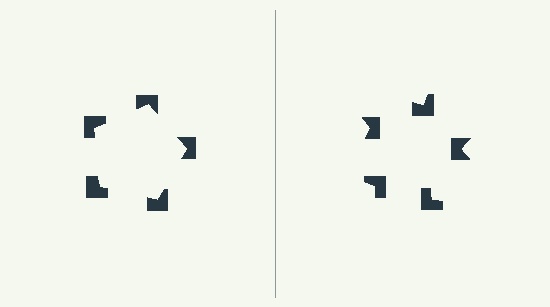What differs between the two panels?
The notched squares are positioned identically on both sides; only the wedge orientations differ. On the left they align to a pentagon; on the right they are misaligned.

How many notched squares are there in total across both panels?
10 — 5 on each side.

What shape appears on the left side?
An illusory pentagon.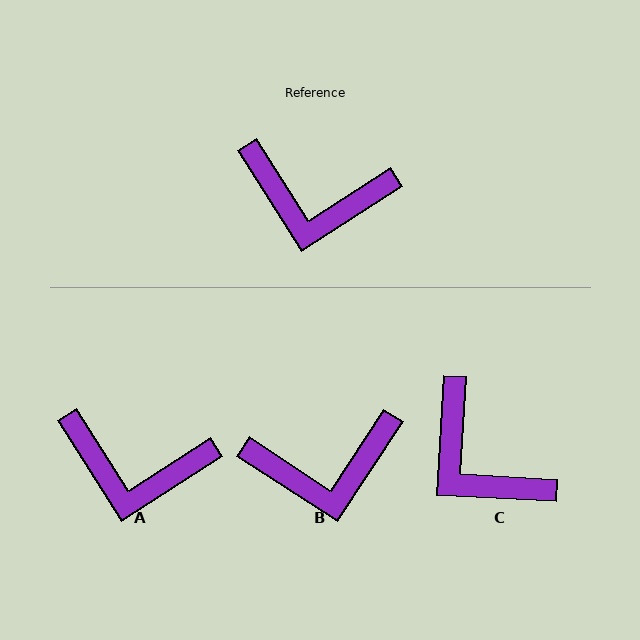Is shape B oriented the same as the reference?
No, it is off by about 24 degrees.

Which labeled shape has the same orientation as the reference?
A.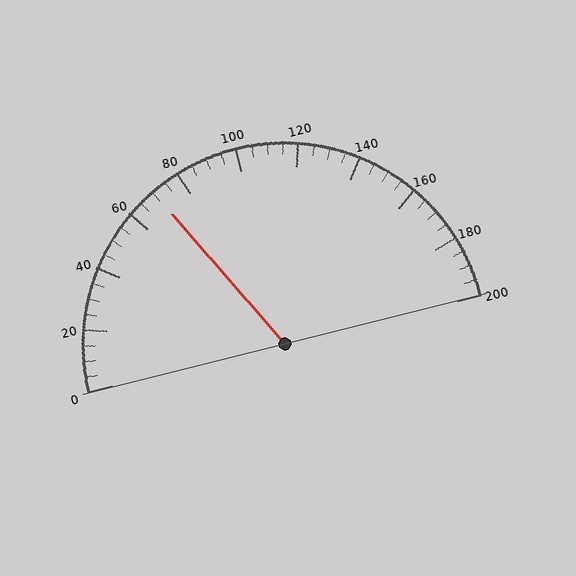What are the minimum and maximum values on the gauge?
The gauge ranges from 0 to 200.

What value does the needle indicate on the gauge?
The needle indicates approximately 70.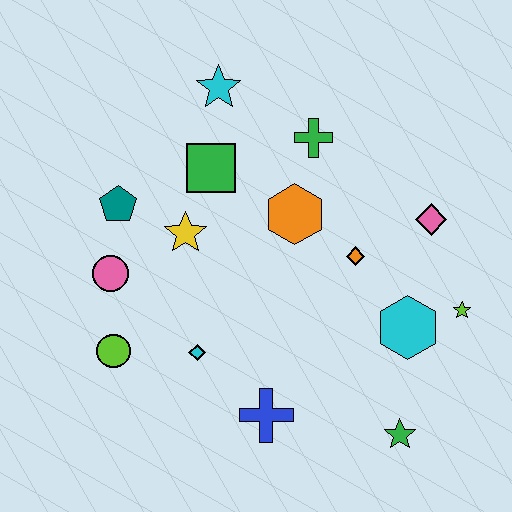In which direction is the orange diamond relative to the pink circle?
The orange diamond is to the right of the pink circle.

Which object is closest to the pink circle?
The teal pentagon is closest to the pink circle.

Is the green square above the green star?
Yes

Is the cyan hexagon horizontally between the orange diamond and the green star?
No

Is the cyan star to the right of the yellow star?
Yes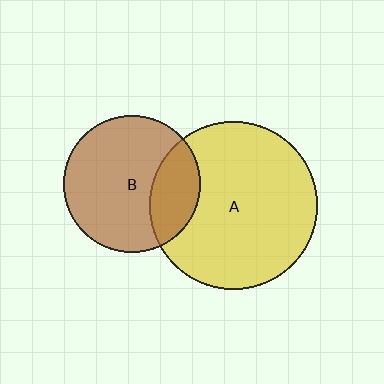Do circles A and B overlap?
Yes.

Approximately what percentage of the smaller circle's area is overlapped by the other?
Approximately 25%.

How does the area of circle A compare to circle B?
Approximately 1.5 times.